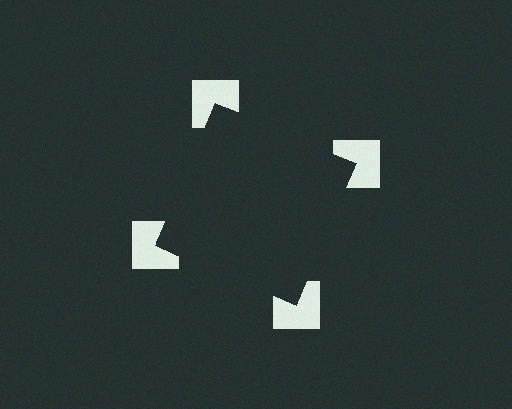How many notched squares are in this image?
There are 4 — one at each vertex of the illusory square.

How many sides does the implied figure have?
4 sides.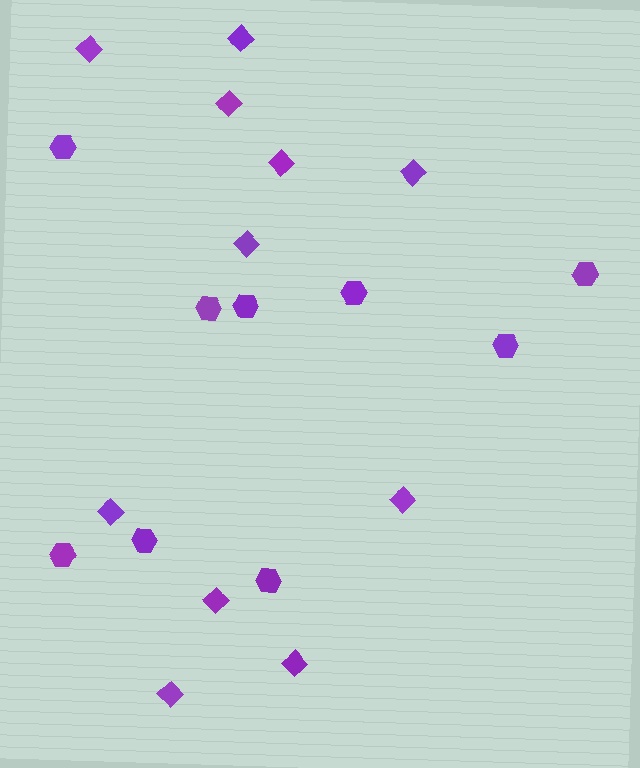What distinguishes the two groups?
There are 2 groups: one group of hexagons (9) and one group of diamonds (11).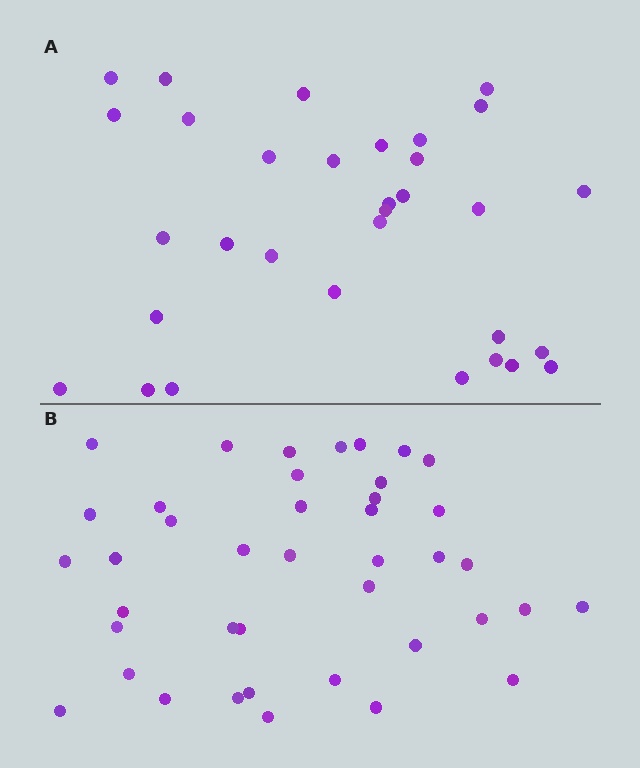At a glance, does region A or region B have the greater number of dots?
Region B (the bottom region) has more dots.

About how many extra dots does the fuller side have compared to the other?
Region B has roughly 8 or so more dots than region A.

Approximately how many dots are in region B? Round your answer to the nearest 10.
About 40 dots. (The exact count is 41, which rounds to 40.)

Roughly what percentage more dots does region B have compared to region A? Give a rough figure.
About 30% more.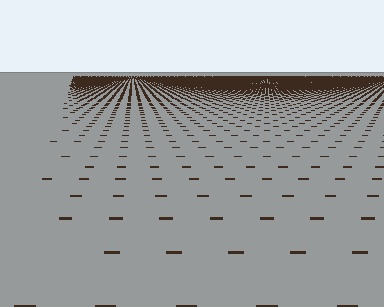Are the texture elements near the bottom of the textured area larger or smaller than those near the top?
Larger. Near the bottom, elements are closer to the viewer and appear at a bigger on-screen size.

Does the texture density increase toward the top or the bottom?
Density increases toward the top.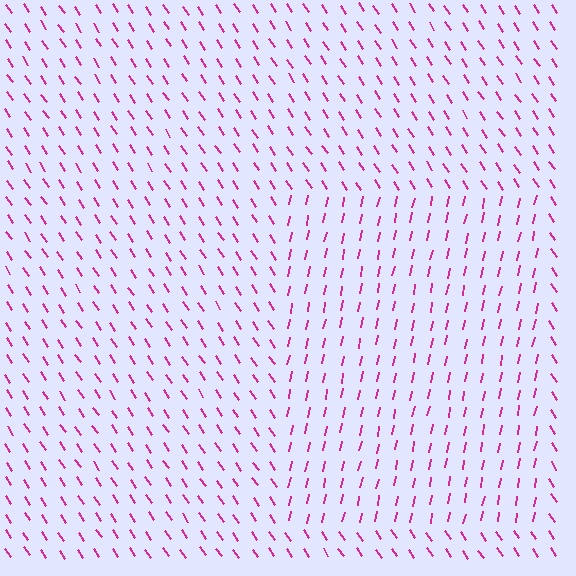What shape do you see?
I see a rectangle.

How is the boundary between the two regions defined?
The boundary is defined purely by a change in line orientation (approximately 45 degrees difference). All lines are the same color and thickness.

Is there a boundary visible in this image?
Yes, there is a texture boundary formed by a change in line orientation.